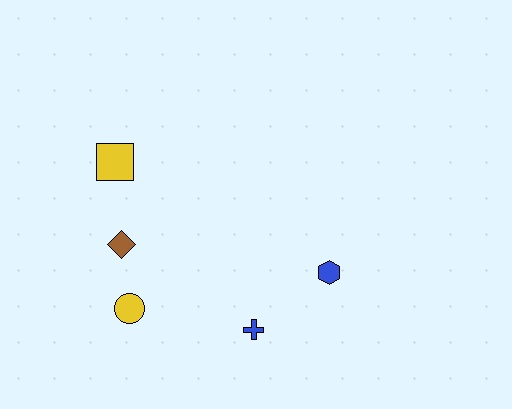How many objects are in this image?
There are 5 objects.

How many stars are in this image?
There are no stars.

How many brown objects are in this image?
There is 1 brown object.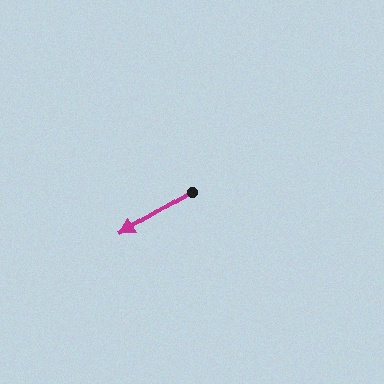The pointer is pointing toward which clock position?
Roughly 8 o'clock.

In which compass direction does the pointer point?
Southwest.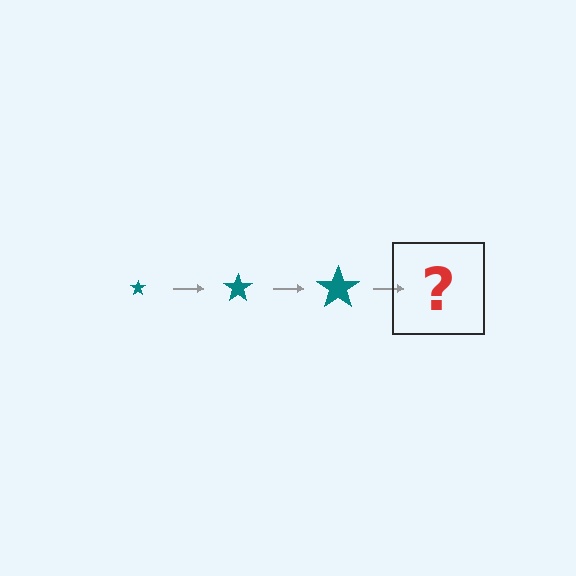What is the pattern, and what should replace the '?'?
The pattern is that the star gets progressively larger each step. The '?' should be a teal star, larger than the previous one.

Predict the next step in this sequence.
The next step is a teal star, larger than the previous one.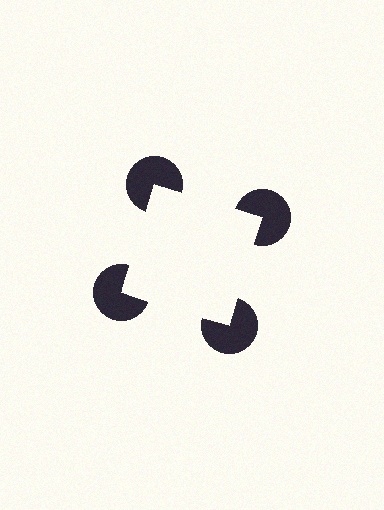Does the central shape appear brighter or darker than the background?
It typically appears slightly brighter than the background, even though no actual brightness change is drawn.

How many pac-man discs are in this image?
There are 4 — one at each vertex of the illusory square.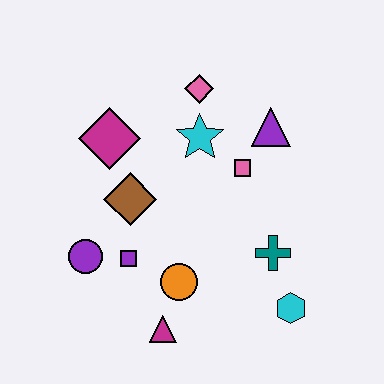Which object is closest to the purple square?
The purple circle is closest to the purple square.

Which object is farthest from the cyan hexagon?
The magenta diamond is farthest from the cyan hexagon.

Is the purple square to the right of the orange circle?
No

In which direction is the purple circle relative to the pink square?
The purple circle is to the left of the pink square.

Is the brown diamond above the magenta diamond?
No